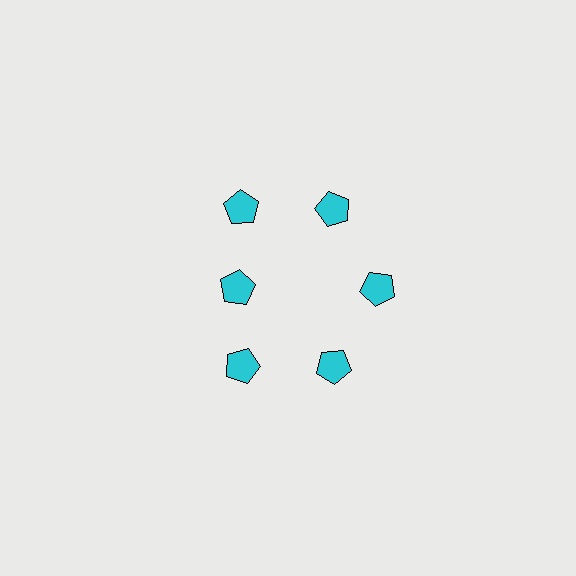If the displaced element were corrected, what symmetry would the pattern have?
It would have 6-fold rotational symmetry — the pattern would map onto itself every 60 degrees.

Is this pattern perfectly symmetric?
No. The 6 cyan pentagons are arranged in a ring, but one element near the 9 o'clock position is pulled inward toward the center, breaking the 6-fold rotational symmetry.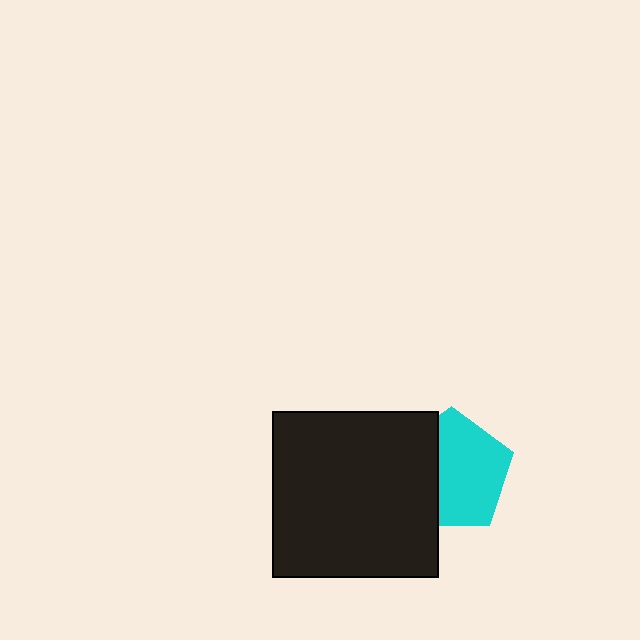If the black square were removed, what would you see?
You would see the complete cyan pentagon.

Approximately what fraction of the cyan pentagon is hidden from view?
Roughly 37% of the cyan pentagon is hidden behind the black square.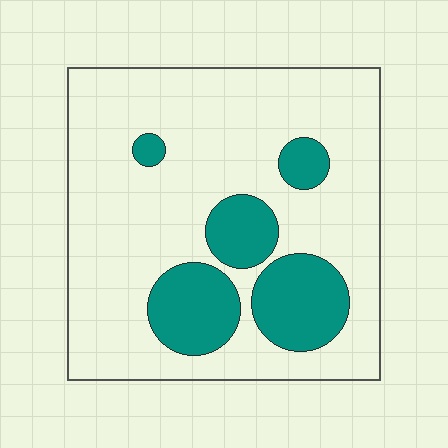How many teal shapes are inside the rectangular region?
5.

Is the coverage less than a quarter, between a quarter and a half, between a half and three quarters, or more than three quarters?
Less than a quarter.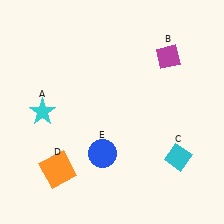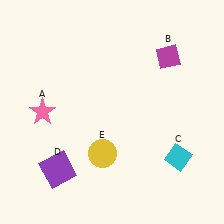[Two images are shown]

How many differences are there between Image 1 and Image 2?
There are 3 differences between the two images.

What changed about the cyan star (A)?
In Image 1, A is cyan. In Image 2, it changed to pink.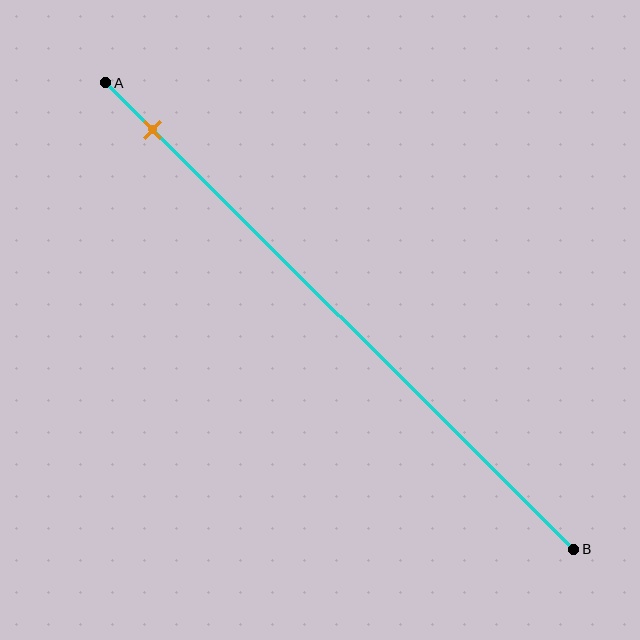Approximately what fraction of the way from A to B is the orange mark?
The orange mark is approximately 10% of the way from A to B.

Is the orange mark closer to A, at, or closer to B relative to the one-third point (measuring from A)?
The orange mark is closer to point A than the one-third point of segment AB.